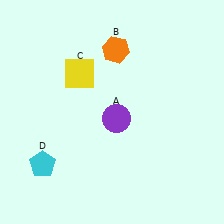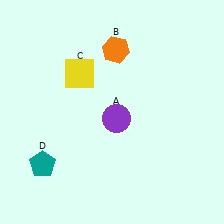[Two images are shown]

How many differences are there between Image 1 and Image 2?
There is 1 difference between the two images.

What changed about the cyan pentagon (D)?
In Image 1, D is cyan. In Image 2, it changed to teal.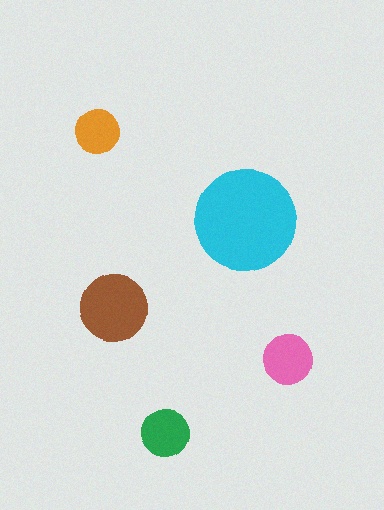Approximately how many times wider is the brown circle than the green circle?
About 1.5 times wider.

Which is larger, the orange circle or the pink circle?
The pink one.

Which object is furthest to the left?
The orange circle is leftmost.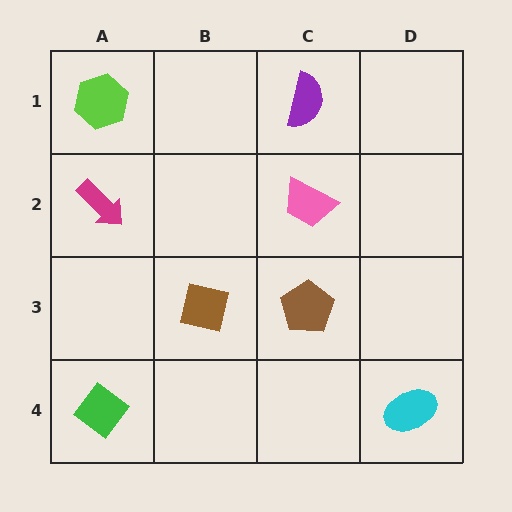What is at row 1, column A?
A lime hexagon.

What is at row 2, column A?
A magenta arrow.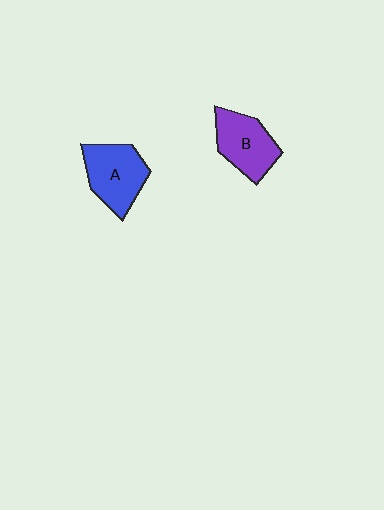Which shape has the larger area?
Shape A (blue).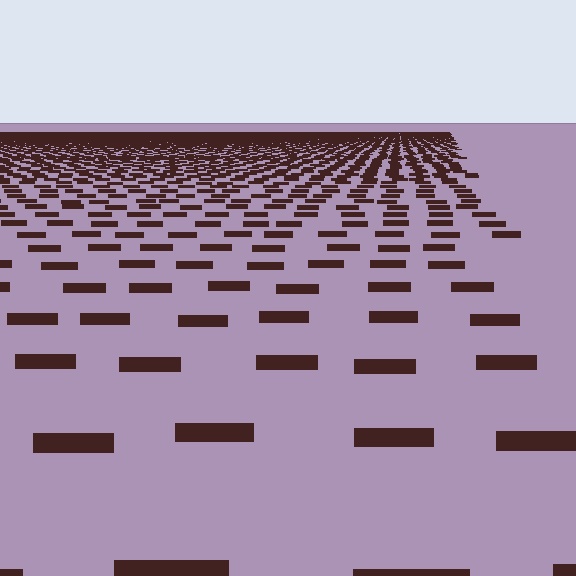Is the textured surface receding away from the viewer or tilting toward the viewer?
The surface is receding away from the viewer. Texture elements get smaller and denser toward the top.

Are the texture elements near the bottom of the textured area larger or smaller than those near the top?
Larger. Near the bottom, elements are closer to the viewer and appear at a bigger on-screen size.